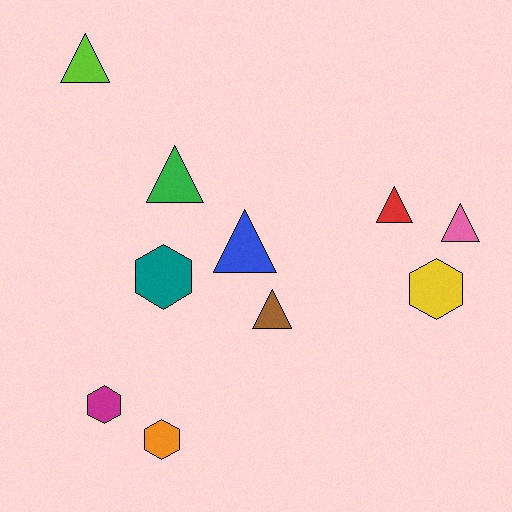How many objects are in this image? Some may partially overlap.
There are 10 objects.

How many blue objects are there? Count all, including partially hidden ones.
There is 1 blue object.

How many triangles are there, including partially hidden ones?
There are 6 triangles.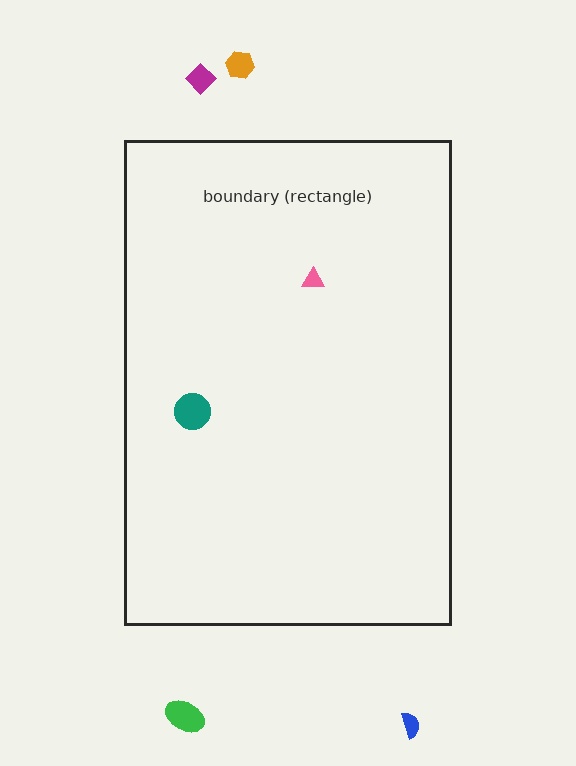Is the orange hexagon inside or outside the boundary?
Outside.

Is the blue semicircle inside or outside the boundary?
Outside.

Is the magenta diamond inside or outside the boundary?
Outside.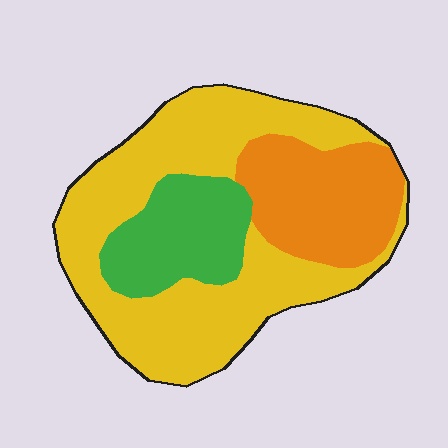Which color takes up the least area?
Green, at roughly 20%.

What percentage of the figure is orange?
Orange covers about 25% of the figure.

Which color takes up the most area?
Yellow, at roughly 55%.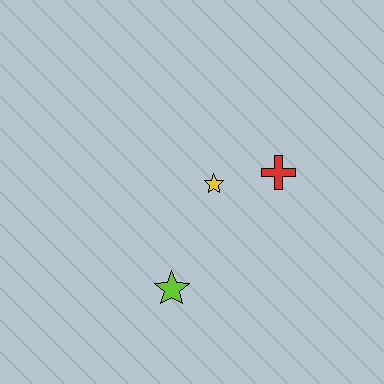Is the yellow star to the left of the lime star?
No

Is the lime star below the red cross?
Yes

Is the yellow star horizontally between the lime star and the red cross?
Yes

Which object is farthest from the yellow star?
The lime star is farthest from the yellow star.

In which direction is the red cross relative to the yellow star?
The red cross is to the right of the yellow star.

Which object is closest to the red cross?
The yellow star is closest to the red cross.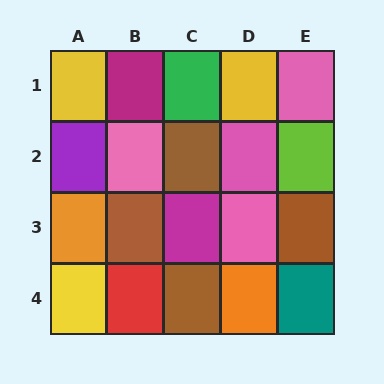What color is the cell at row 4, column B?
Red.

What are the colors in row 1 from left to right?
Yellow, magenta, green, yellow, pink.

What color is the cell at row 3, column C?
Magenta.